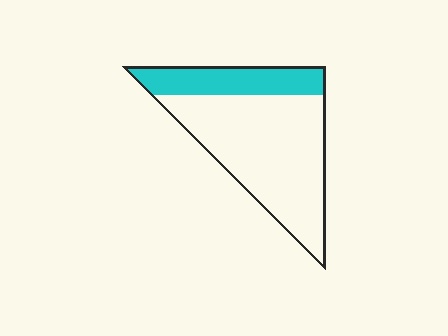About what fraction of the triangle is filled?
About one quarter (1/4).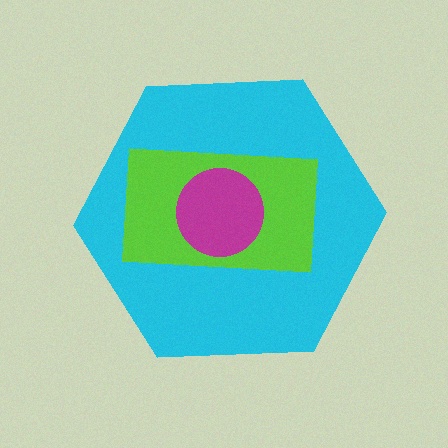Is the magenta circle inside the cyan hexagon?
Yes.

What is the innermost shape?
The magenta circle.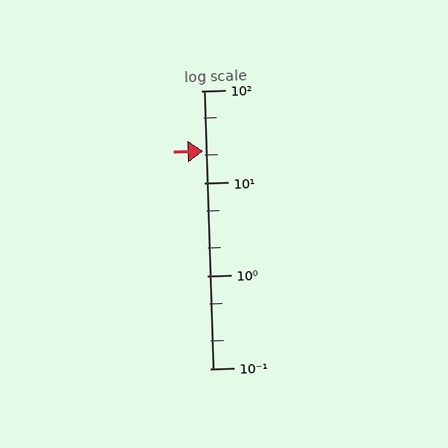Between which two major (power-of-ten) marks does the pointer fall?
The pointer is between 10 and 100.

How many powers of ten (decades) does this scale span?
The scale spans 3 decades, from 0.1 to 100.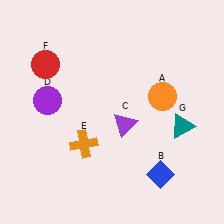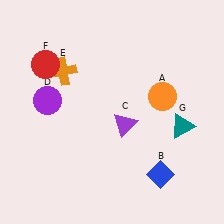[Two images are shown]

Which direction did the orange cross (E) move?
The orange cross (E) moved up.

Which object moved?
The orange cross (E) moved up.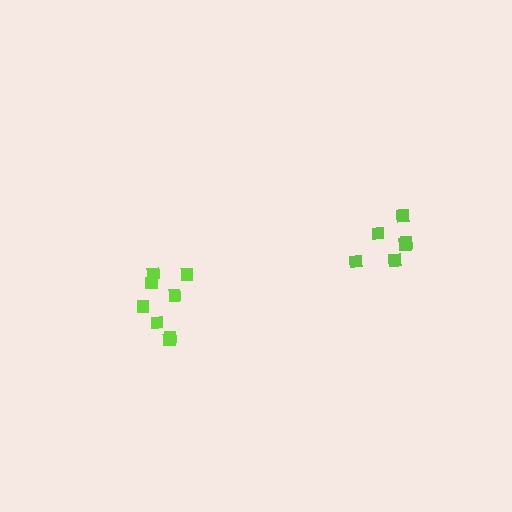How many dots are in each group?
Group 1: 8 dots, Group 2: 6 dots (14 total).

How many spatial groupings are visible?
There are 2 spatial groupings.